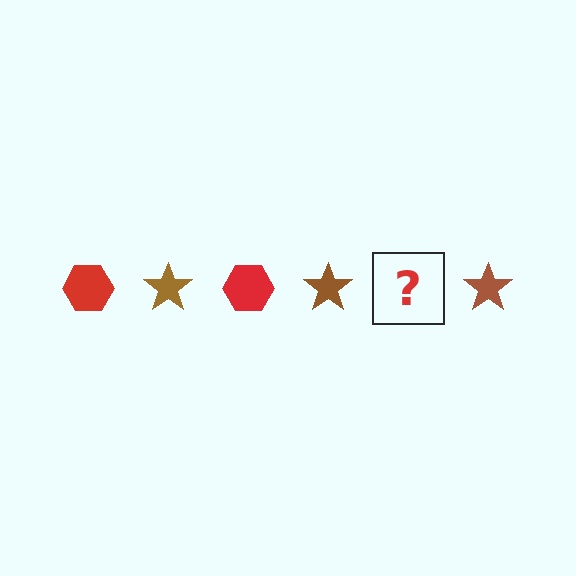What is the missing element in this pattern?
The missing element is a red hexagon.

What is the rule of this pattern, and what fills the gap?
The rule is that the pattern alternates between red hexagon and brown star. The gap should be filled with a red hexagon.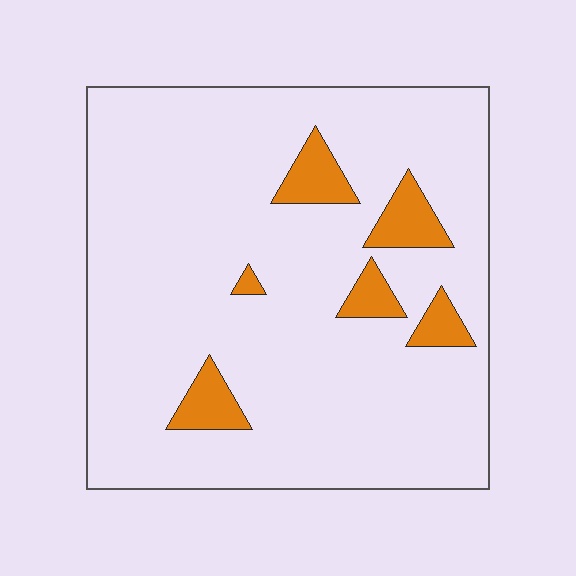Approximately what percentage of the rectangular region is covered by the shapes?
Approximately 10%.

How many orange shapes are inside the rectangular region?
6.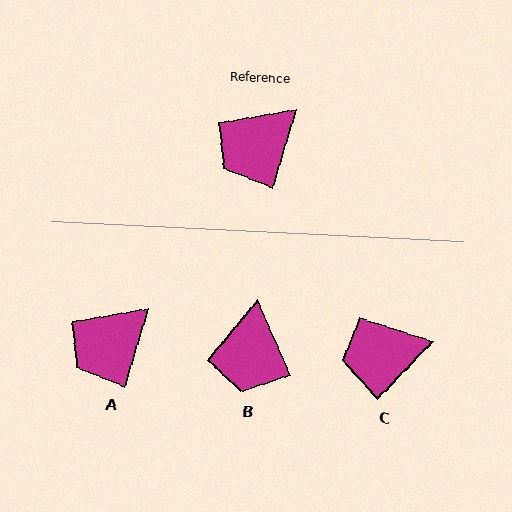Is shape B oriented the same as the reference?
No, it is off by about 40 degrees.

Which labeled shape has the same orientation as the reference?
A.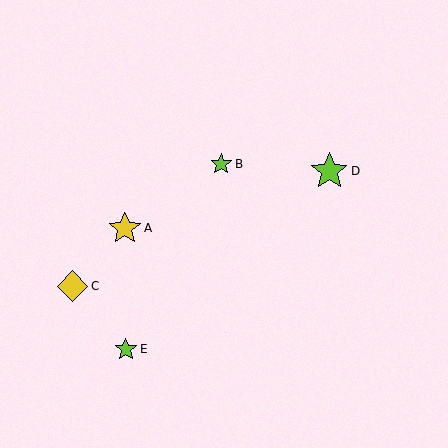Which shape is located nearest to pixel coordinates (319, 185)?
The lime star (labeled D) at (329, 171) is nearest to that location.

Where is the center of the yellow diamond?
The center of the yellow diamond is at (72, 286).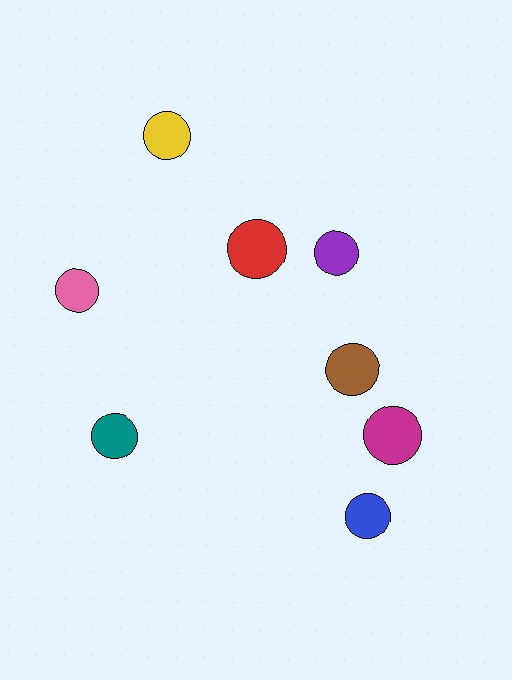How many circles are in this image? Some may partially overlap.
There are 8 circles.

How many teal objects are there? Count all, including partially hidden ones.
There is 1 teal object.